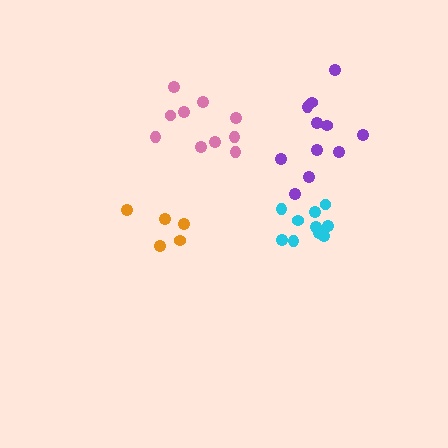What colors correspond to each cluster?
The clusters are colored: orange, purple, cyan, pink.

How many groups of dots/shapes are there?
There are 4 groups.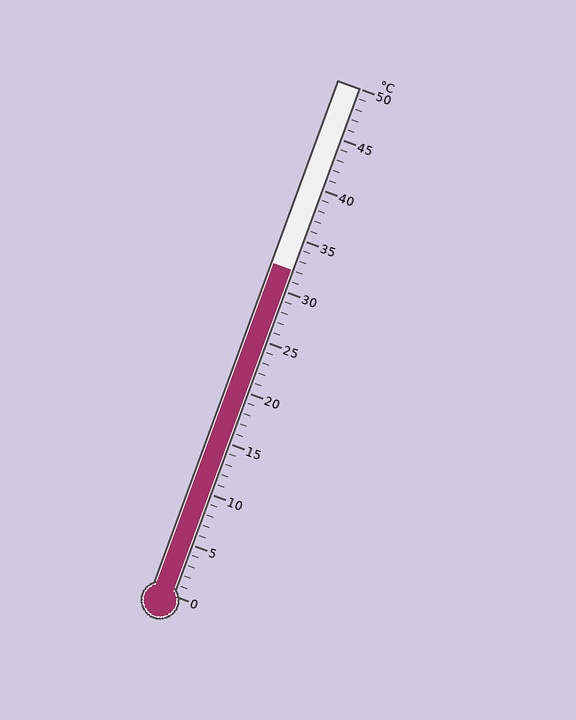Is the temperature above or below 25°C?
The temperature is above 25°C.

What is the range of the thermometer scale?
The thermometer scale ranges from 0°C to 50°C.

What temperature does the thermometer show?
The thermometer shows approximately 32°C.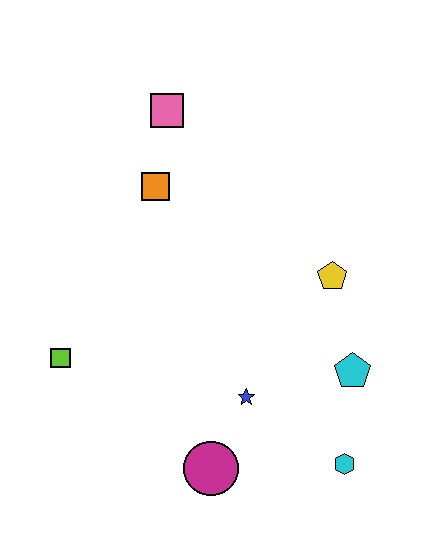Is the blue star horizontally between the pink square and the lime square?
No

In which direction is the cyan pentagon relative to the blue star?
The cyan pentagon is to the right of the blue star.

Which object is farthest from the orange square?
The cyan hexagon is farthest from the orange square.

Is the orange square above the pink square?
No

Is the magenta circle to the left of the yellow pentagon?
Yes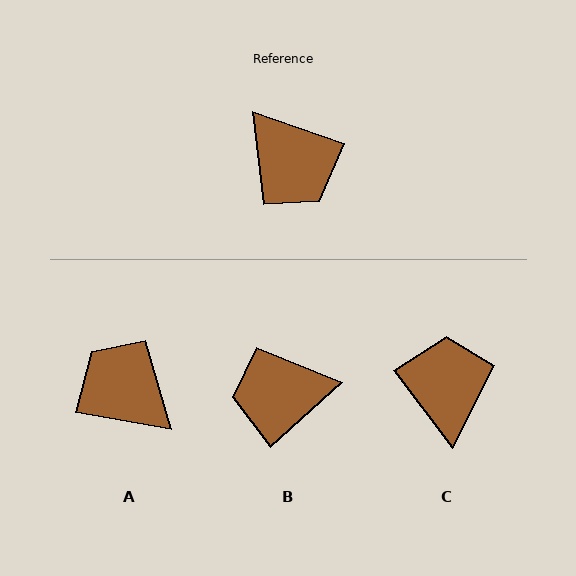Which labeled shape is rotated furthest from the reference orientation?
A, about 171 degrees away.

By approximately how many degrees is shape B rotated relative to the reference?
Approximately 119 degrees clockwise.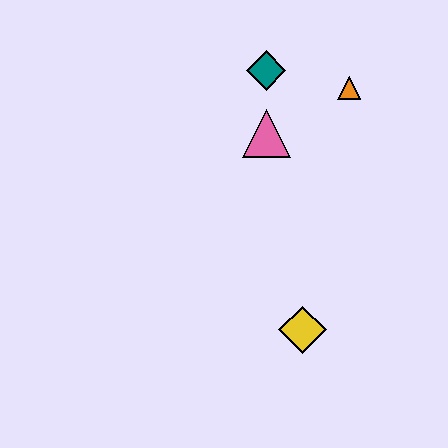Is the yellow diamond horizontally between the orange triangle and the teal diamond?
Yes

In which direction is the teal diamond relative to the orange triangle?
The teal diamond is to the left of the orange triangle.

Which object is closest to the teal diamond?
The pink triangle is closest to the teal diamond.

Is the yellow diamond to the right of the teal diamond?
Yes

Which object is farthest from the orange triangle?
The yellow diamond is farthest from the orange triangle.